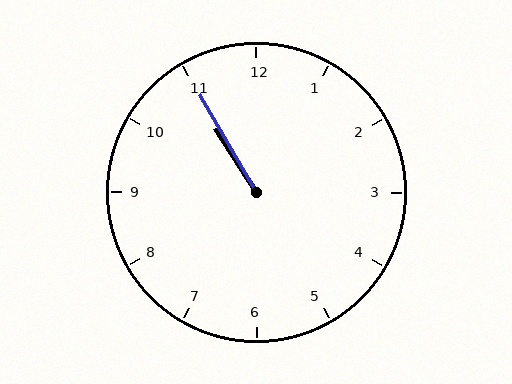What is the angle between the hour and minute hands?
Approximately 2 degrees.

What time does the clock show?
10:55.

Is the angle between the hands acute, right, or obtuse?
It is acute.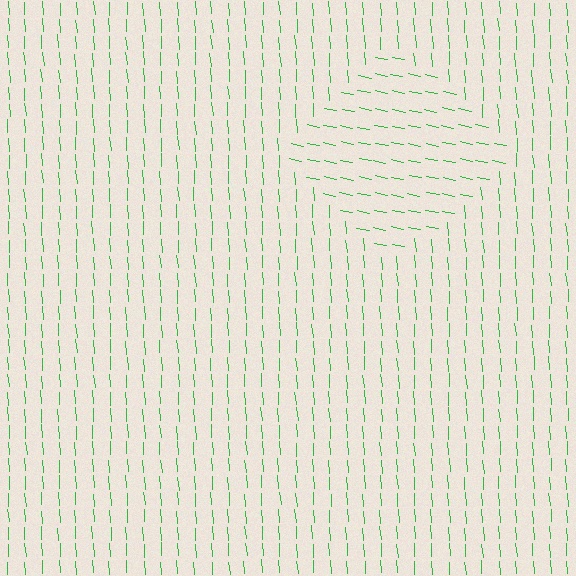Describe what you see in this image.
The image is filled with small green line segments. A diamond region in the image has lines oriented differently from the surrounding lines, creating a visible texture boundary.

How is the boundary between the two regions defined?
The boundary is defined purely by a change in line orientation (approximately 74 degrees difference). All lines are the same color and thickness.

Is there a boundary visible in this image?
Yes, there is a texture boundary formed by a change in line orientation.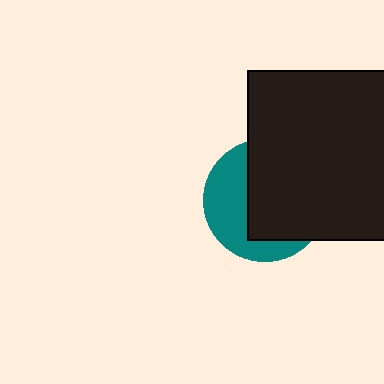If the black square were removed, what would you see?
You would see the complete teal circle.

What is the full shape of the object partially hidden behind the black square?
The partially hidden object is a teal circle.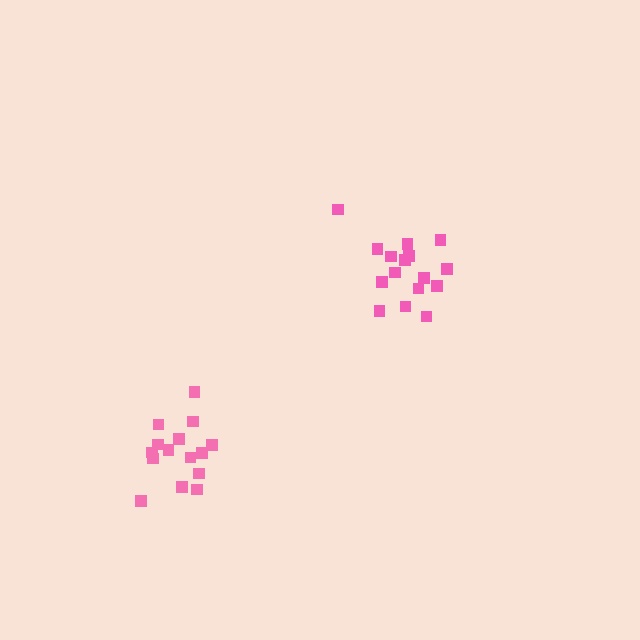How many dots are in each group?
Group 1: 15 dots, Group 2: 16 dots (31 total).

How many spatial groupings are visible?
There are 2 spatial groupings.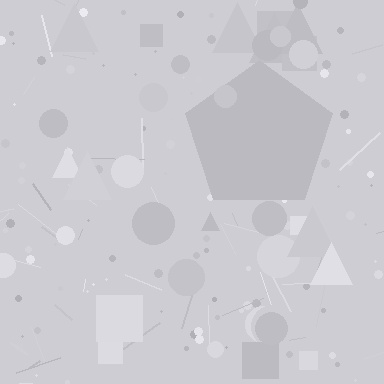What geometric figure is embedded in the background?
A pentagon is embedded in the background.